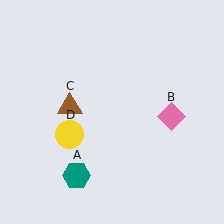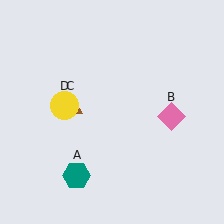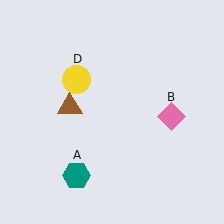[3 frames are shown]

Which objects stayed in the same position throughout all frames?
Teal hexagon (object A) and pink diamond (object B) and brown triangle (object C) remained stationary.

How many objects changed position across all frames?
1 object changed position: yellow circle (object D).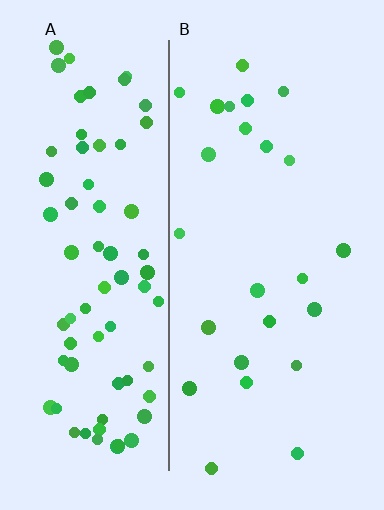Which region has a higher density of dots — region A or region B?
A (the left).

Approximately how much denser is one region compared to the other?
Approximately 3.2× — region A over region B.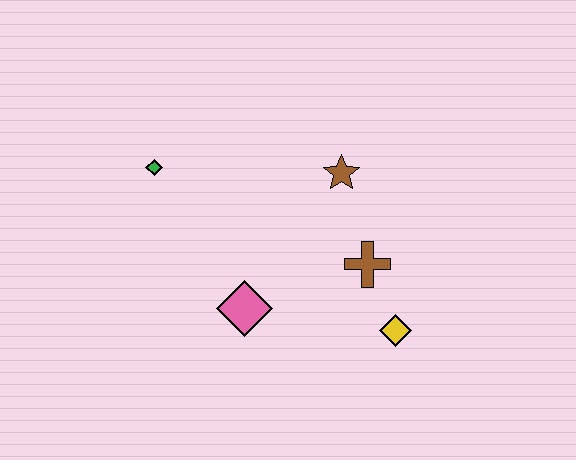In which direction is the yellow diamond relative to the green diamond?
The yellow diamond is to the right of the green diamond.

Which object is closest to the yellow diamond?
The brown cross is closest to the yellow diamond.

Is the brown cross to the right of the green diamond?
Yes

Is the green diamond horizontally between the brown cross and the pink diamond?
No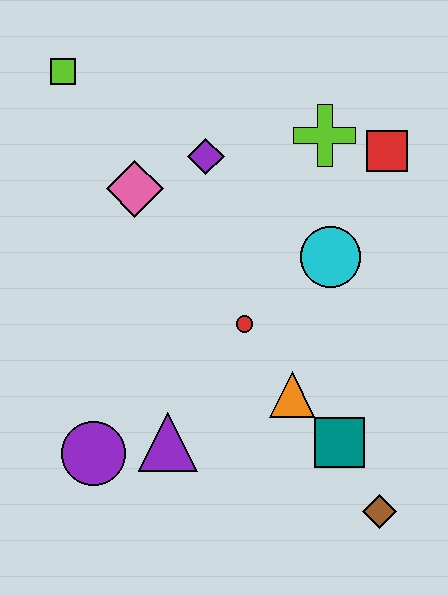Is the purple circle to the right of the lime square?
Yes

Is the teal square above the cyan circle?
No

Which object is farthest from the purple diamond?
The brown diamond is farthest from the purple diamond.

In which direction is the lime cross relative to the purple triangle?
The lime cross is above the purple triangle.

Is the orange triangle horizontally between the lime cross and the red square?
No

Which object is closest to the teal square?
The orange triangle is closest to the teal square.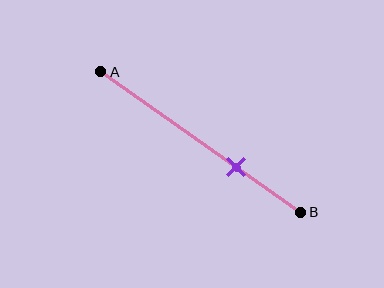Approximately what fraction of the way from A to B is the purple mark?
The purple mark is approximately 70% of the way from A to B.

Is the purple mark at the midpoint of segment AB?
No, the mark is at about 70% from A, not at the 50% midpoint.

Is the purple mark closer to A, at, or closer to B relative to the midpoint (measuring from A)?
The purple mark is closer to point B than the midpoint of segment AB.